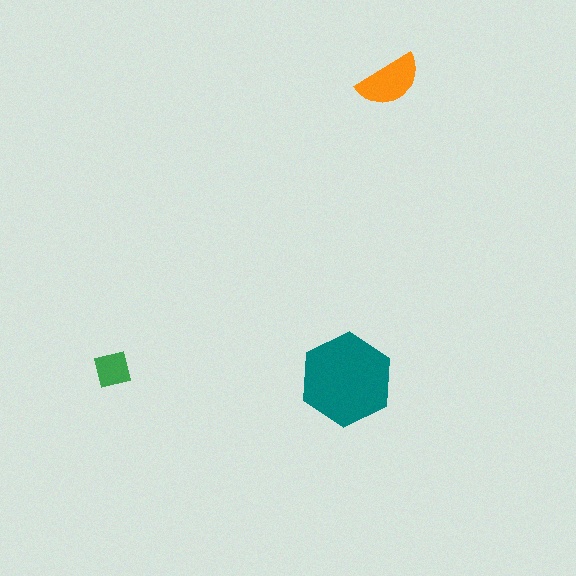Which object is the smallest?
The green square.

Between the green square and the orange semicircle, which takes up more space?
The orange semicircle.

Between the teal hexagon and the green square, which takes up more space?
The teal hexagon.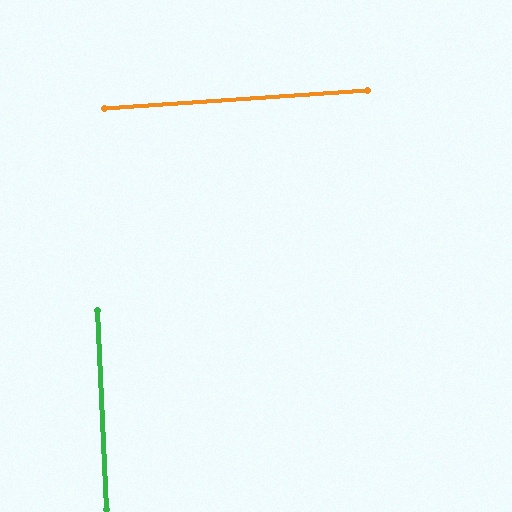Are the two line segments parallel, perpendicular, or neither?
Perpendicular — they meet at approximately 89°.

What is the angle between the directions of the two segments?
Approximately 89 degrees.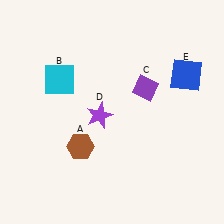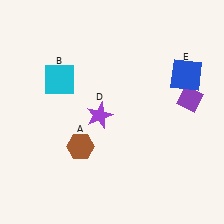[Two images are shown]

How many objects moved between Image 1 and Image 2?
1 object moved between the two images.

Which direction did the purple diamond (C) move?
The purple diamond (C) moved right.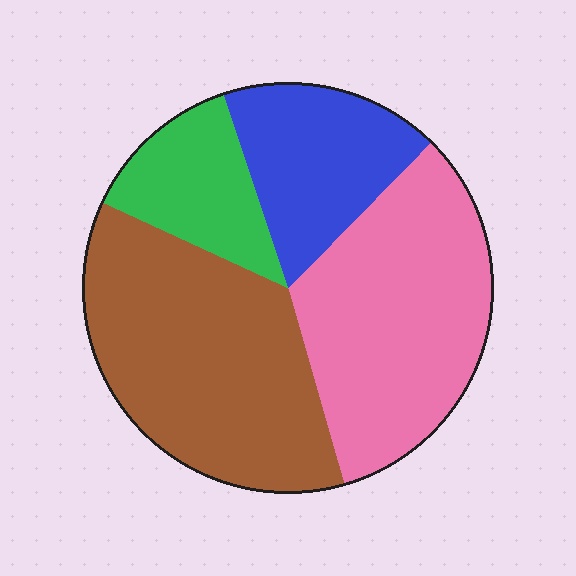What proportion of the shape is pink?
Pink takes up about one third (1/3) of the shape.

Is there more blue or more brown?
Brown.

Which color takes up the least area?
Green, at roughly 15%.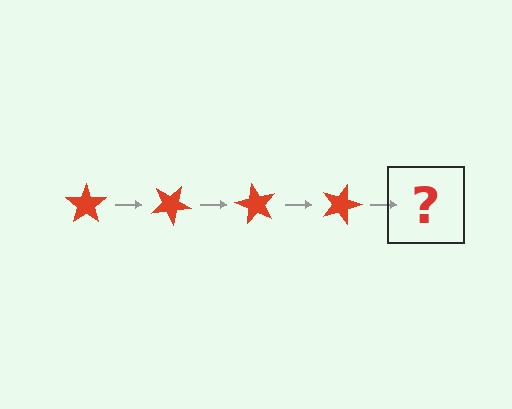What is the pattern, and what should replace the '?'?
The pattern is that the star rotates 30 degrees each step. The '?' should be a red star rotated 120 degrees.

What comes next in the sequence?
The next element should be a red star rotated 120 degrees.